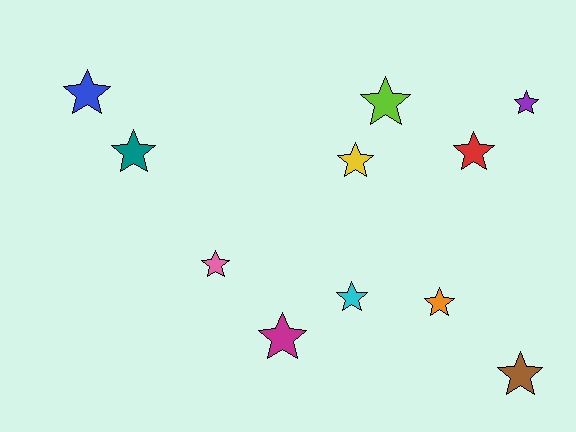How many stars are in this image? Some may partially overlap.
There are 11 stars.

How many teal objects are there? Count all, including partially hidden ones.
There is 1 teal object.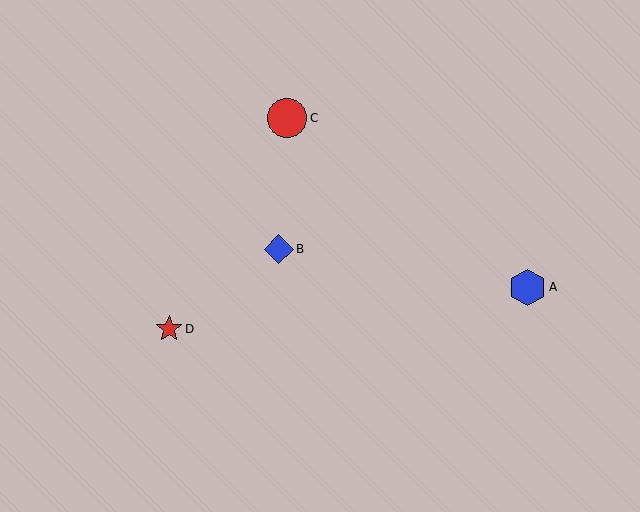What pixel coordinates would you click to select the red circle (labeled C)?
Click at (287, 118) to select the red circle C.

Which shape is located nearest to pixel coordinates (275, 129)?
The red circle (labeled C) at (287, 118) is nearest to that location.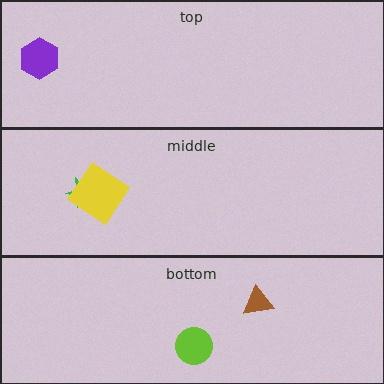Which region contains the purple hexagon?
The top region.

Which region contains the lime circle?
The bottom region.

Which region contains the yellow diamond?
The middle region.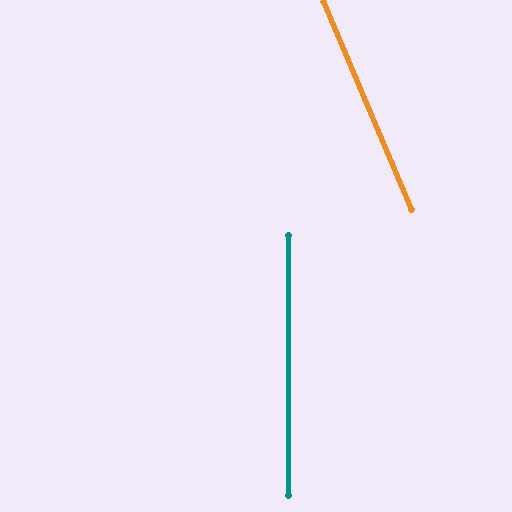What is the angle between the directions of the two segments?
Approximately 23 degrees.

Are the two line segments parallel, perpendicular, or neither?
Neither parallel nor perpendicular — they differ by about 23°.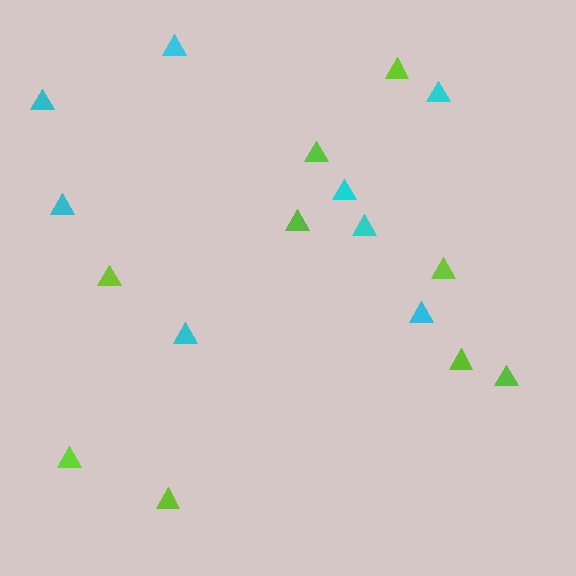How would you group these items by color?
There are 2 groups: one group of cyan triangles (8) and one group of lime triangles (9).